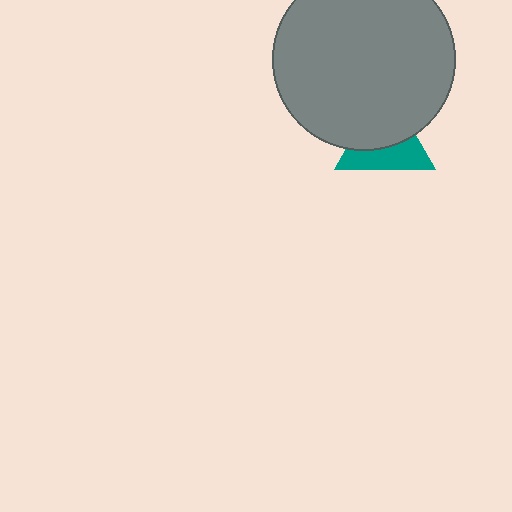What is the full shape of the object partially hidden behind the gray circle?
The partially hidden object is a teal triangle.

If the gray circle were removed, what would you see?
You would see the complete teal triangle.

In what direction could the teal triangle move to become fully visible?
The teal triangle could move down. That would shift it out from behind the gray circle entirely.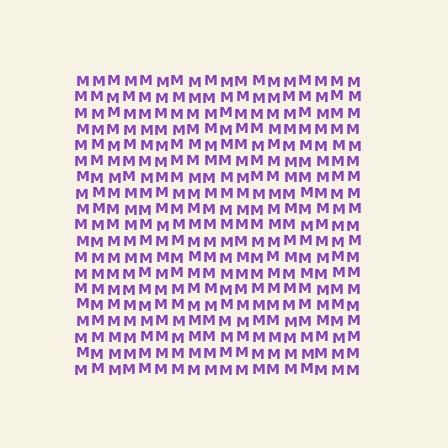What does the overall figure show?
The overall figure shows a square.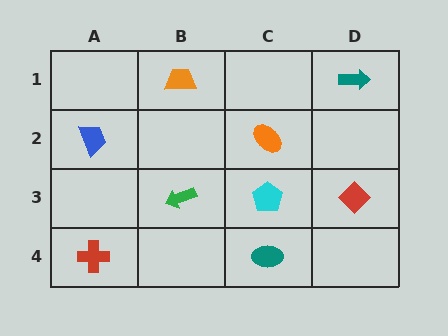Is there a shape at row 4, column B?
No, that cell is empty.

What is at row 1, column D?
A teal arrow.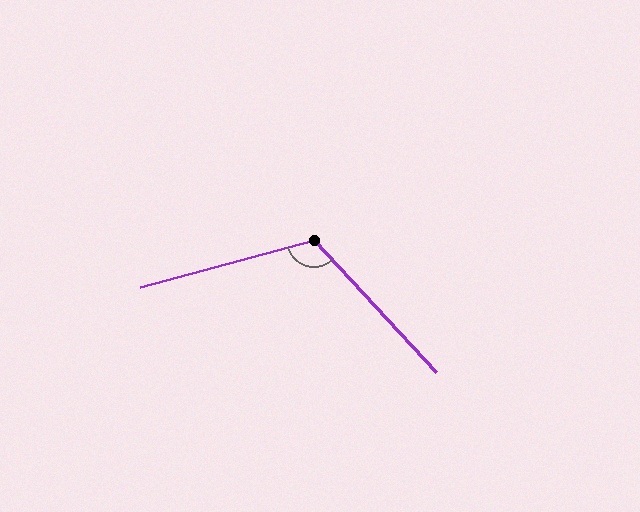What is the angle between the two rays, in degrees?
Approximately 118 degrees.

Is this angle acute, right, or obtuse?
It is obtuse.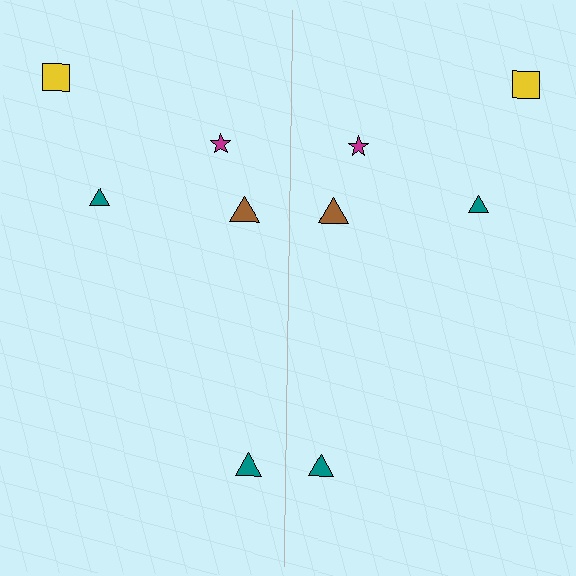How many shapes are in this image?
There are 10 shapes in this image.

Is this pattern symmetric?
Yes, this pattern has bilateral (reflection) symmetry.